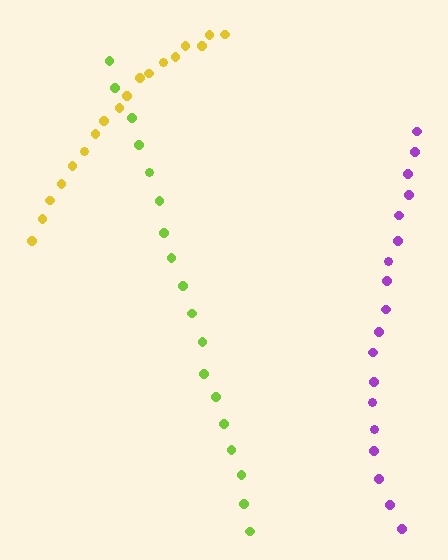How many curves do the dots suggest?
There are 3 distinct paths.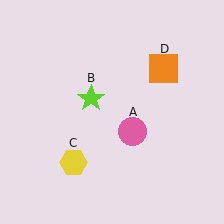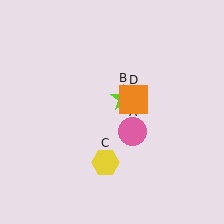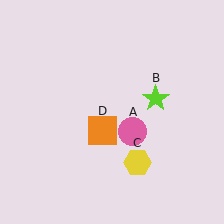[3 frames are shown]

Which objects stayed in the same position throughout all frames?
Pink circle (object A) remained stationary.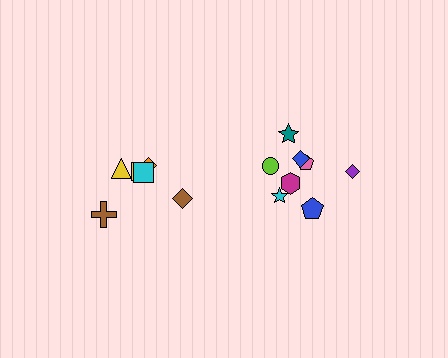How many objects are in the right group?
There are 8 objects.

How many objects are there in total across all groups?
There are 14 objects.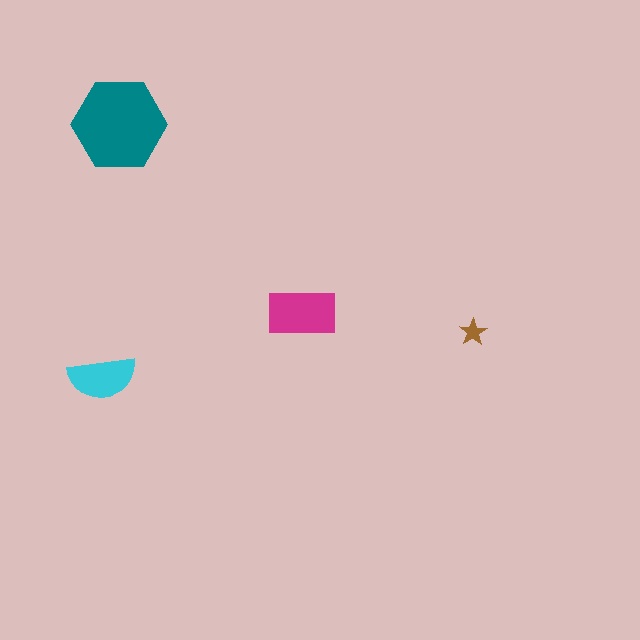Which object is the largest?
The teal hexagon.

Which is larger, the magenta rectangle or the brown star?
The magenta rectangle.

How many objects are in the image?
There are 4 objects in the image.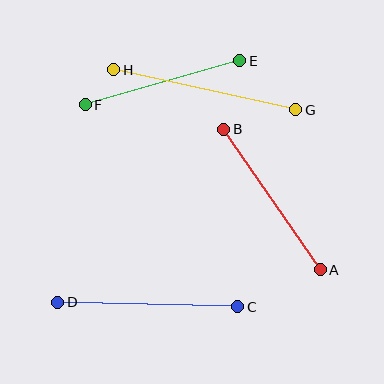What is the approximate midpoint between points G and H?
The midpoint is at approximately (205, 90) pixels.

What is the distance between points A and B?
The distance is approximately 170 pixels.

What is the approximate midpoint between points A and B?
The midpoint is at approximately (272, 200) pixels.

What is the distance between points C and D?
The distance is approximately 180 pixels.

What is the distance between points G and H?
The distance is approximately 187 pixels.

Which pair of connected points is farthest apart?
Points G and H are farthest apart.